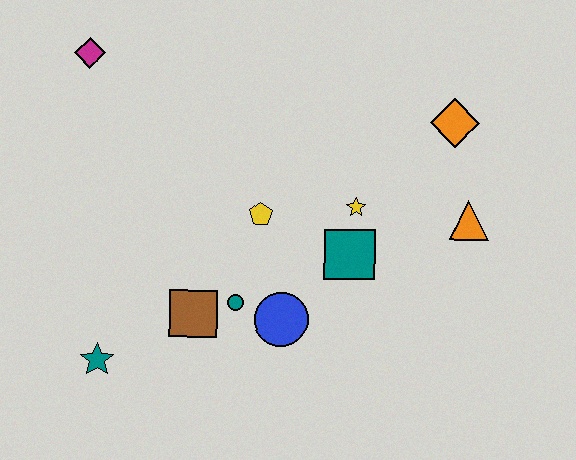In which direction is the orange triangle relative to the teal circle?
The orange triangle is to the right of the teal circle.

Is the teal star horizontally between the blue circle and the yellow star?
No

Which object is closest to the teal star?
The brown square is closest to the teal star.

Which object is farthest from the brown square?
The orange diamond is farthest from the brown square.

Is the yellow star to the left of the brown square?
No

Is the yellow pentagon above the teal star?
Yes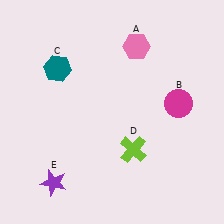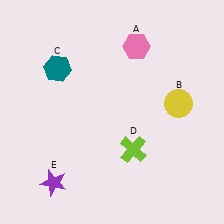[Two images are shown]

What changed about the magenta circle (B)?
In Image 1, B is magenta. In Image 2, it changed to yellow.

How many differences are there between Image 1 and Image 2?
There is 1 difference between the two images.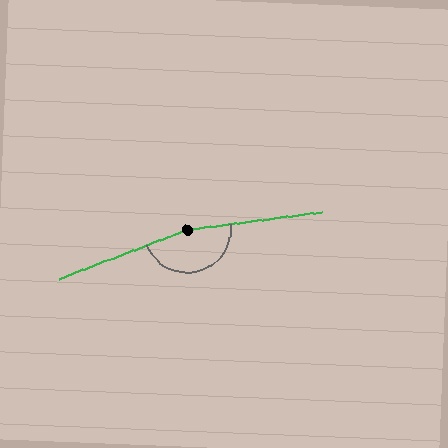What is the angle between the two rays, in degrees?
Approximately 166 degrees.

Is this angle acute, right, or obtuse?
It is obtuse.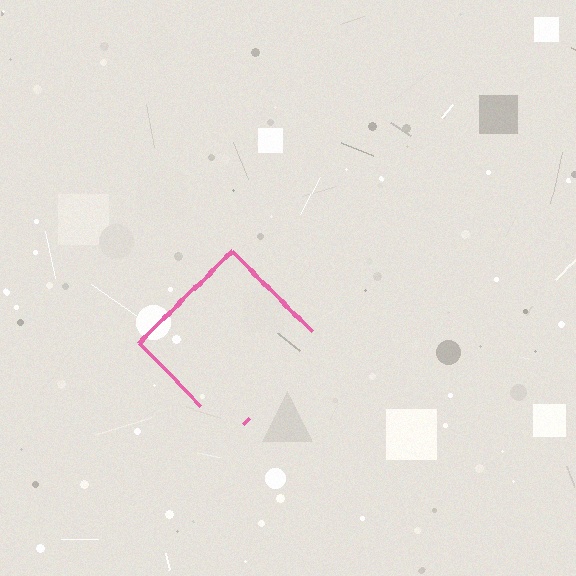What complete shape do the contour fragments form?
The contour fragments form a diamond.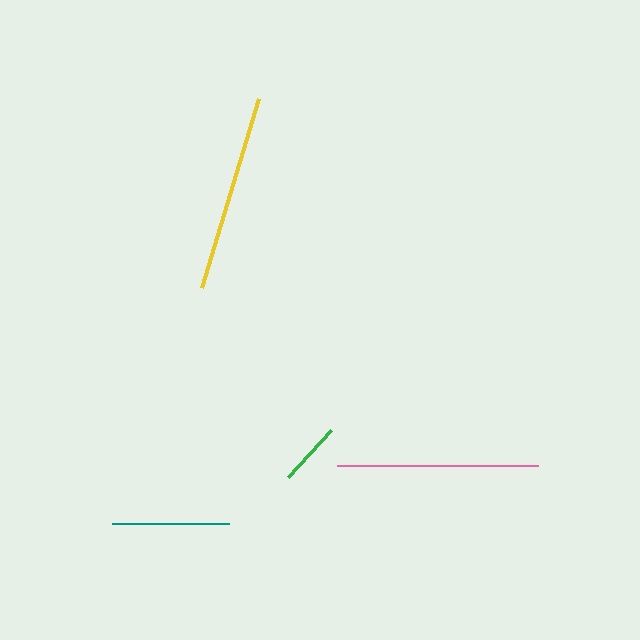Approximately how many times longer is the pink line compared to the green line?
The pink line is approximately 3.2 times the length of the green line.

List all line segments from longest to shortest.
From longest to shortest: pink, yellow, teal, green.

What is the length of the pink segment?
The pink segment is approximately 201 pixels long.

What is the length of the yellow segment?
The yellow segment is approximately 197 pixels long.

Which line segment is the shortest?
The green line is the shortest at approximately 64 pixels.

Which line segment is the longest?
The pink line is the longest at approximately 201 pixels.